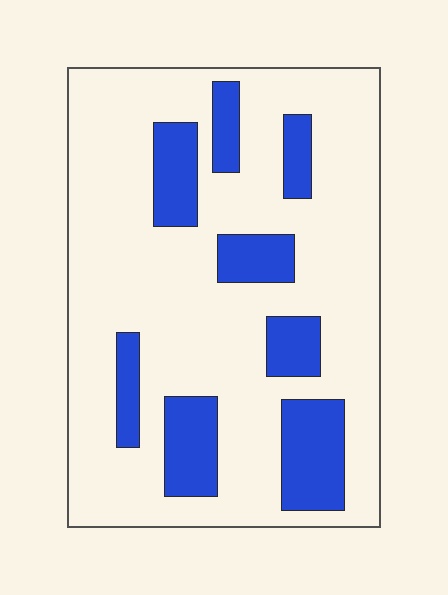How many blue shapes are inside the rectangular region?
8.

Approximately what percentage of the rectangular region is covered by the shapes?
Approximately 20%.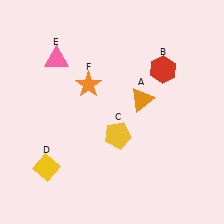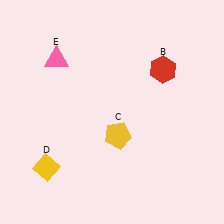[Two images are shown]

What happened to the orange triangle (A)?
The orange triangle (A) was removed in Image 2. It was in the top-right area of Image 1.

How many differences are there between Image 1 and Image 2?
There are 2 differences between the two images.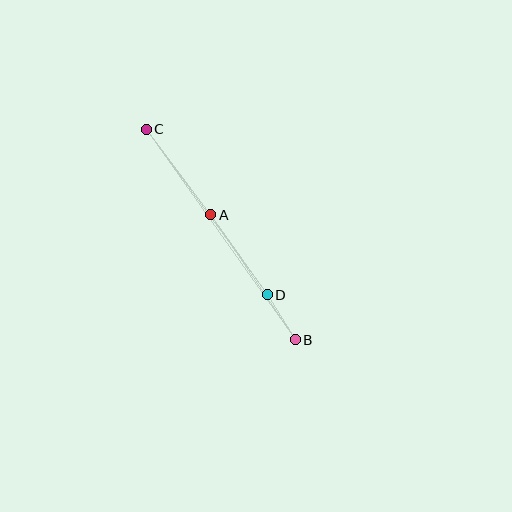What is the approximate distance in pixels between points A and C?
The distance between A and C is approximately 107 pixels.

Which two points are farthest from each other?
Points B and C are farthest from each other.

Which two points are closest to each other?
Points B and D are closest to each other.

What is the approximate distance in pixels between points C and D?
The distance between C and D is approximately 205 pixels.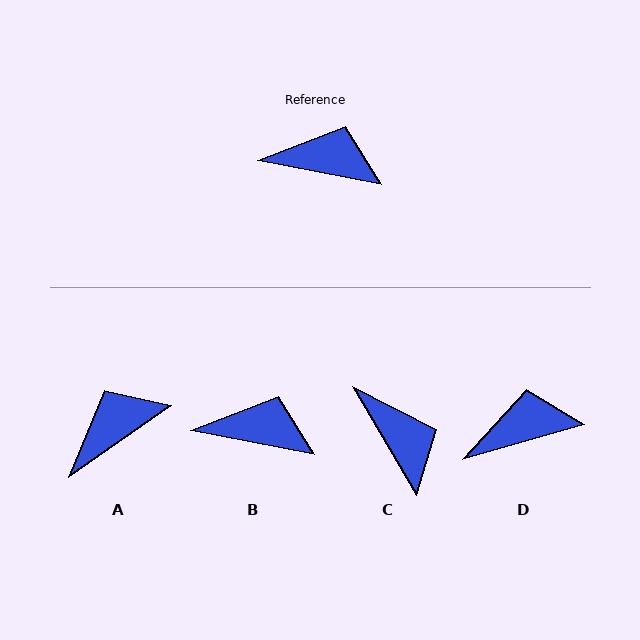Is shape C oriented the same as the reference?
No, it is off by about 48 degrees.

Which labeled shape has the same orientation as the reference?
B.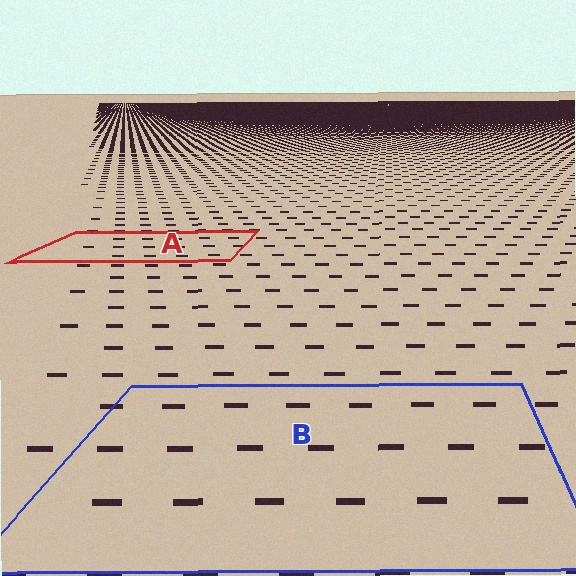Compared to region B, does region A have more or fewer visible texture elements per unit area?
Region A has more texture elements per unit area — they are packed more densely because it is farther away.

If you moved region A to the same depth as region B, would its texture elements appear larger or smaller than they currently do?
They would appear larger. At a closer depth, the same texture elements are projected at a bigger on-screen size.